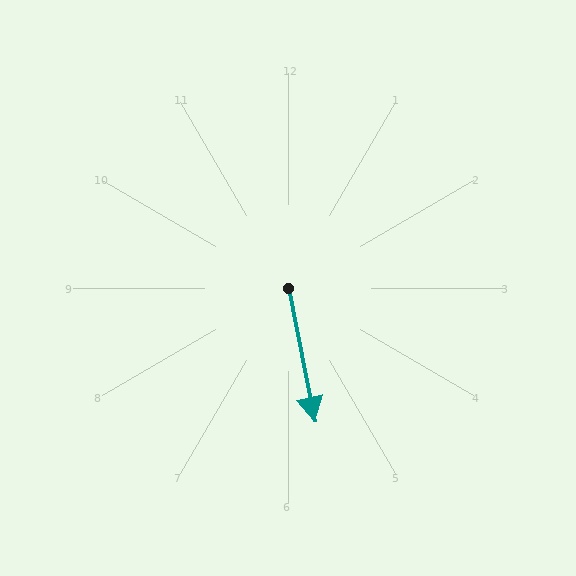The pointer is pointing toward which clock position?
Roughly 6 o'clock.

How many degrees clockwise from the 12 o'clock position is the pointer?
Approximately 169 degrees.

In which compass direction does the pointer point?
South.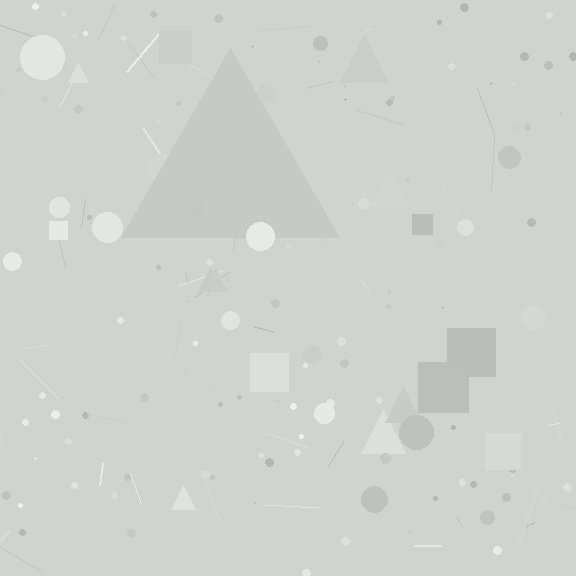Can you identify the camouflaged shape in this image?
The camouflaged shape is a triangle.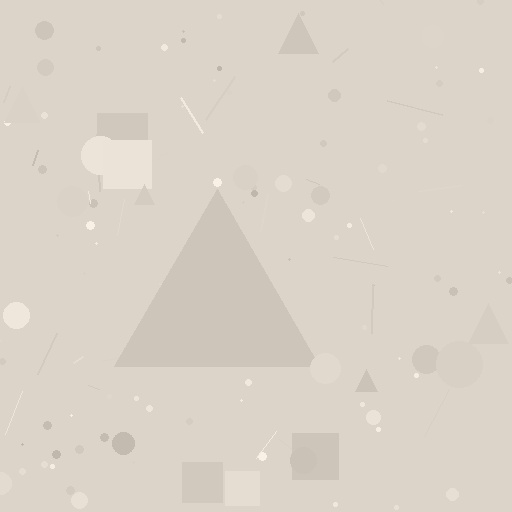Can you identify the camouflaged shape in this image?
The camouflaged shape is a triangle.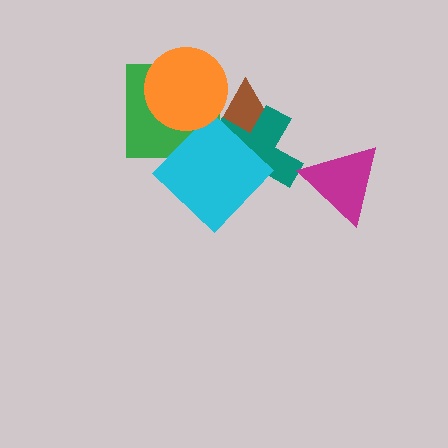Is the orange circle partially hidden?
No, no other shape covers it.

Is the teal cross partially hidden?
Yes, it is partially covered by another shape.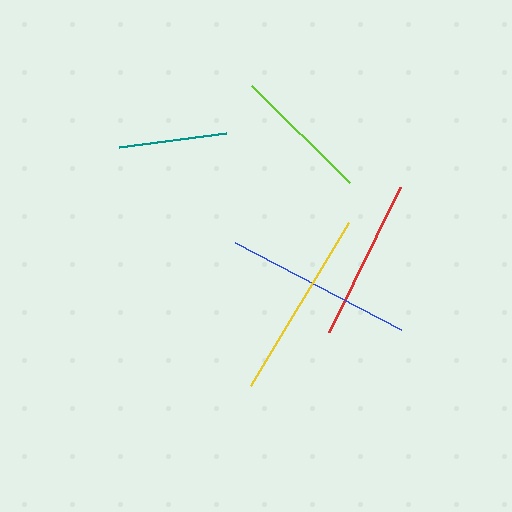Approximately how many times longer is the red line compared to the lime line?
The red line is approximately 1.2 times the length of the lime line.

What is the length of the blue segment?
The blue segment is approximately 187 pixels long.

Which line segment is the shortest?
The teal line is the shortest at approximately 108 pixels.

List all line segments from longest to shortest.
From longest to shortest: yellow, blue, red, lime, teal.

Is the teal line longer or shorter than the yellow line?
The yellow line is longer than the teal line.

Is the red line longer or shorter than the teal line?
The red line is longer than the teal line.